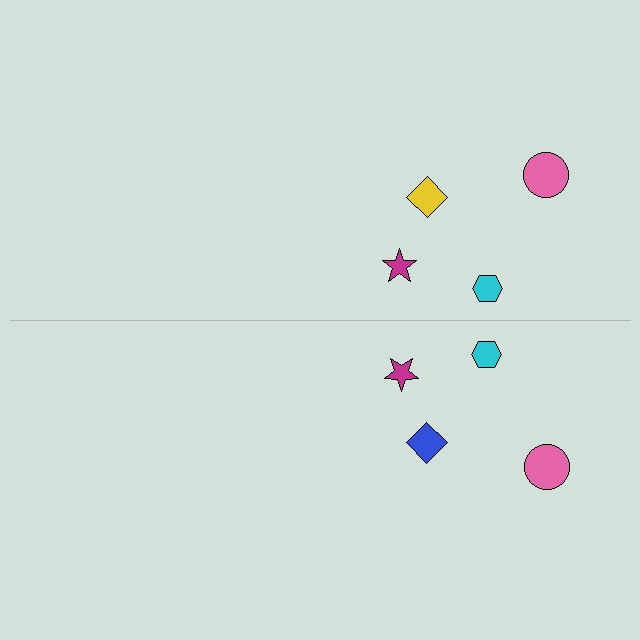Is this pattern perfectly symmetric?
No, the pattern is not perfectly symmetric. The blue diamond on the bottom side breaks the symmetry — its mirror counterpart is yellow.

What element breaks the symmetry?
The blue diamond on the bottom side breaks the symmetry — its mirror counterpart is yellow.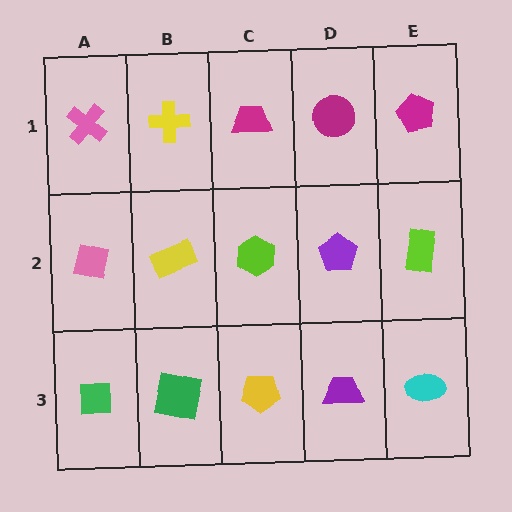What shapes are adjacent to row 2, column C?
A magenta trapezoid (row 1, column C), a yellow pentagon (row 3, column C), a yellow rectangle (row 2, column B), a purple pentagon (row 2, column D).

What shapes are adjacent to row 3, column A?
A pink square (row 2, column A), a green square (row 3, column B).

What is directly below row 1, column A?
A pink square.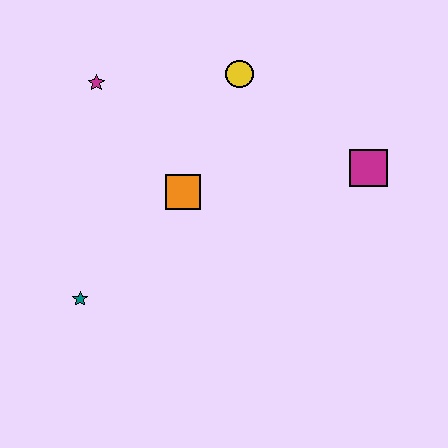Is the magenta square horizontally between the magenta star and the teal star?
No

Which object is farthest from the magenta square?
The teal star is farthest from the magenta square.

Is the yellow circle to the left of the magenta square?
Yes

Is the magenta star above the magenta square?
Yes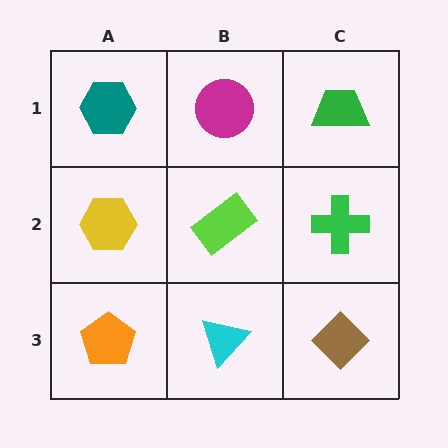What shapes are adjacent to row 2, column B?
A magenta circle (row 1, column B), a cyan triangle (row 3, column B), a yellow hexagon (row 2, column A), a green cross (row 2, column C).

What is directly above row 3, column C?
A green cross.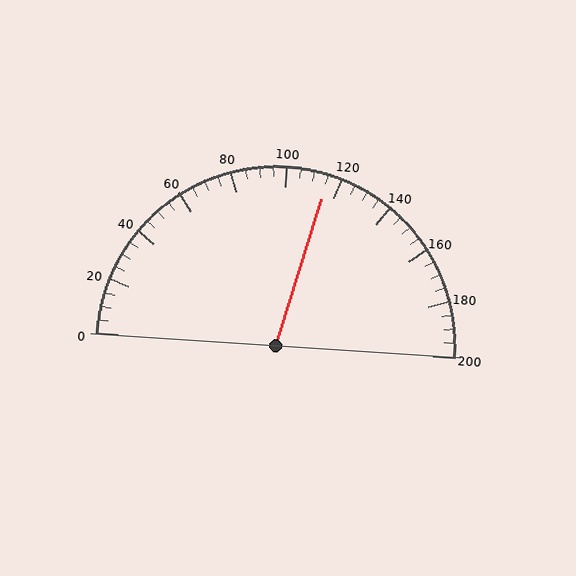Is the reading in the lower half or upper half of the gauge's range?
The reading is in the upper half of the range (0 to 200).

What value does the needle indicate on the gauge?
The needle indicates approximately 115.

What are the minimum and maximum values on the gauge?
The gauge ranges from 0 to 200.